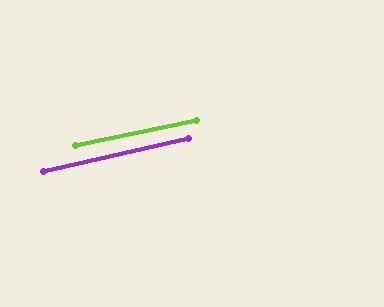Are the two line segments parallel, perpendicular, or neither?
Parallel — their directions differ by only 1.2°.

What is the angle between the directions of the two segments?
Approximately 1 degree.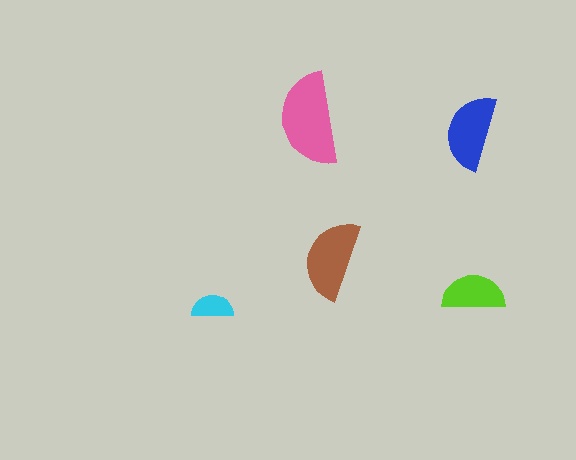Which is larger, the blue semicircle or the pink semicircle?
The pink one.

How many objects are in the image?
There are 5 objects in the image.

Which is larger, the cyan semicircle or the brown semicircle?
The brown one.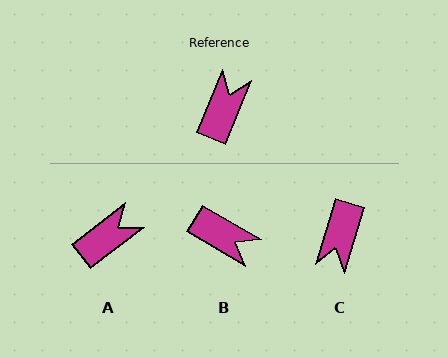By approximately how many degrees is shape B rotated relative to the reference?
Approximately 98 degrees clockwise.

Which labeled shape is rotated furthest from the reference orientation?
C, about 175 degrees away.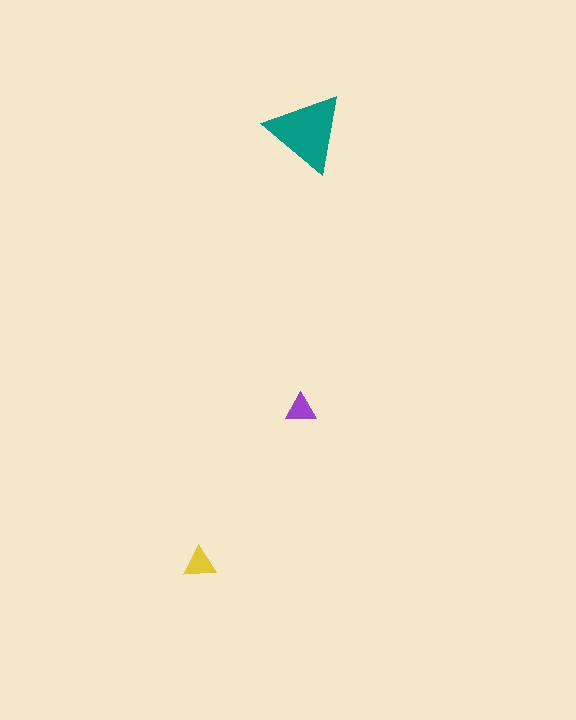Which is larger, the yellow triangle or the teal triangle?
The teal one.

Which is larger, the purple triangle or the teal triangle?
The teal one.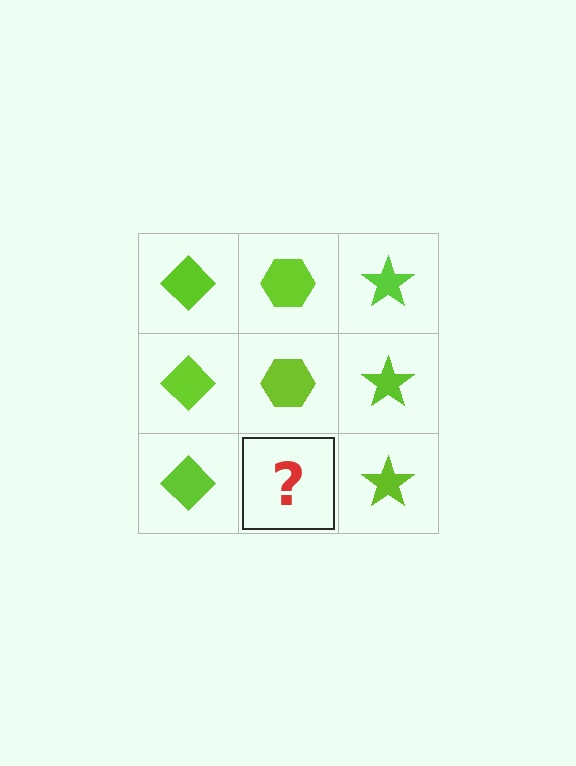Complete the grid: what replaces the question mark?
The question mark should be replaced with a lime hexagon.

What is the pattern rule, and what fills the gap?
The rule is that each column has a consistent shape. The gap should be filled with a lime hexagon.